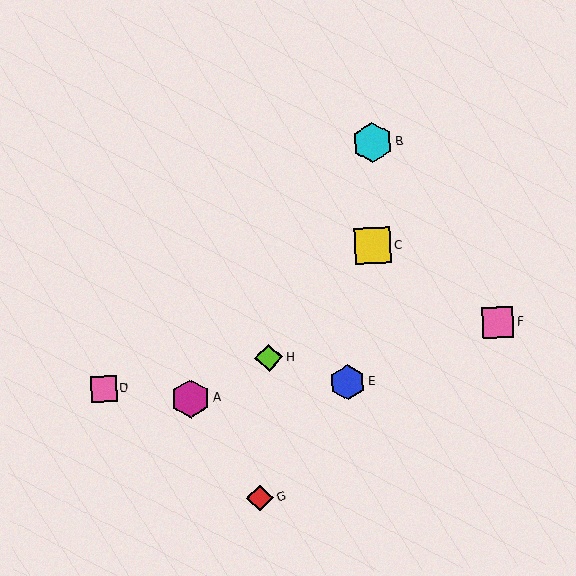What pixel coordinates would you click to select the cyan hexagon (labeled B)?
Click at (372, 142) to select the cyan hexagon B.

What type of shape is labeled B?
Shape B is a cyan hexagon.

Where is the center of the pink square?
The center of the pink square is at (104, 389).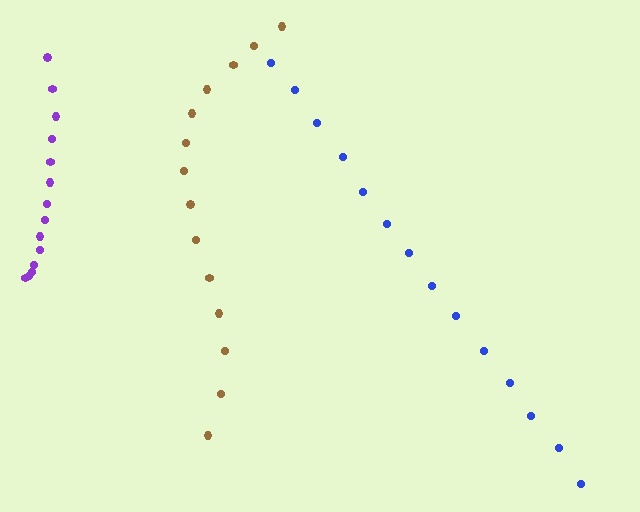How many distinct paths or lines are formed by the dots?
There are 3 distinct paths.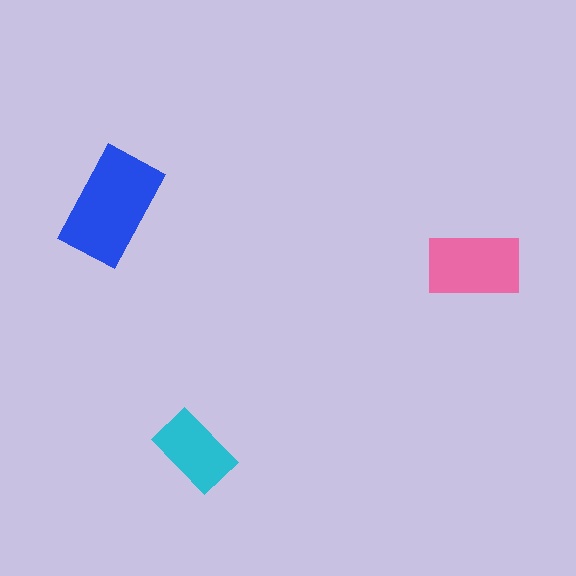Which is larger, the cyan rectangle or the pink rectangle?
The pink one.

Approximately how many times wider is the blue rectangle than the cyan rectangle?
About 1.5 times wider.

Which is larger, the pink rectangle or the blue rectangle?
The blue one.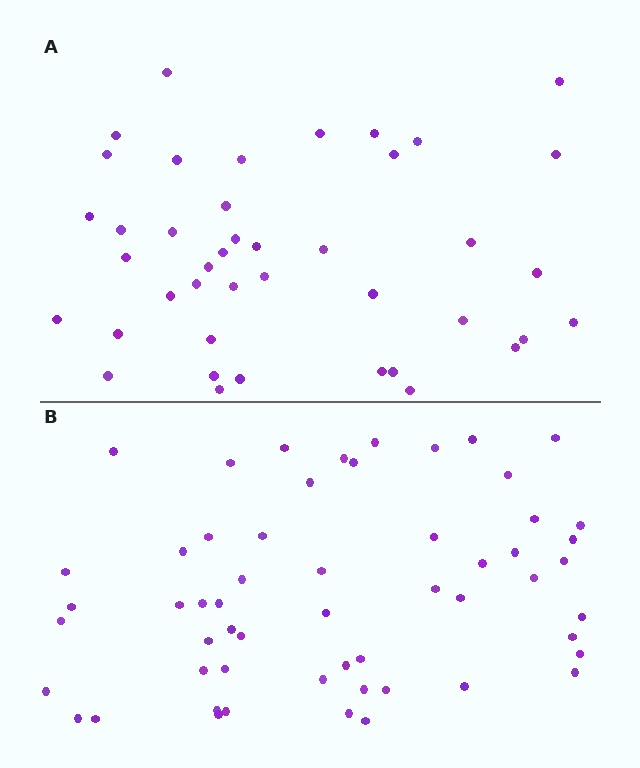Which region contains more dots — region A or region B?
Region B (the bottom region) has more dots.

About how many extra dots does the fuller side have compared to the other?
Region B has approximately 15 more dots than region A.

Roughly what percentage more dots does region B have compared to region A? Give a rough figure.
About 35% more.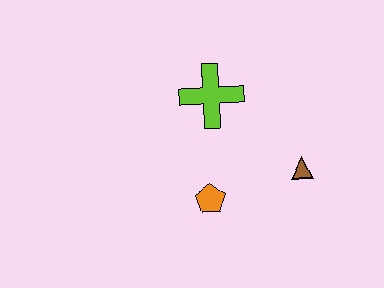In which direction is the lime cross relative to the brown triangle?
The lime cross is to the left of the brown triangle.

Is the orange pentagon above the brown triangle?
No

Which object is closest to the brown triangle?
The orange pentagon is closest to the brown triangle.